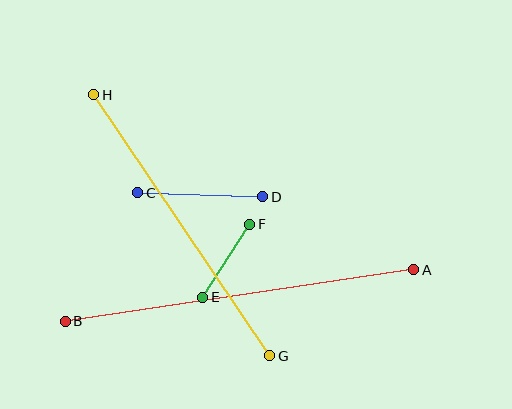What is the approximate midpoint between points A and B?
The midpoint is at approximately (239, 295) pixels.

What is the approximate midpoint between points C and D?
The midpoint is at approximately (200, 195) pixels.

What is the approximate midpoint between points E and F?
The midpoint is at approximately (226, 261) pixels.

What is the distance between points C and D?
The distance is approximately 125 pixels.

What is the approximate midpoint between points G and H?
The midpoint is at approximately (182, 225) pixels.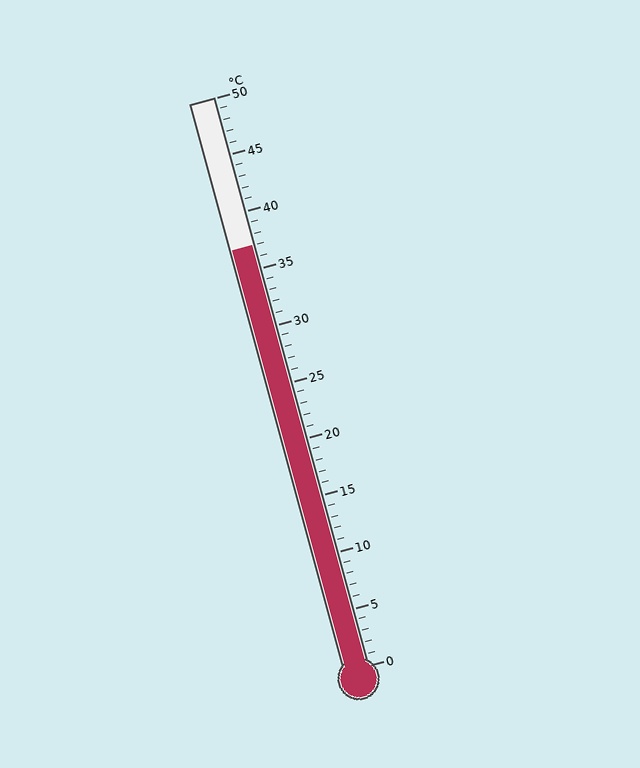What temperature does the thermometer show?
The thermometer shows approximately 37°C.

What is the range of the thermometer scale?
The thermometer scale ranges from 0°C to 50°C.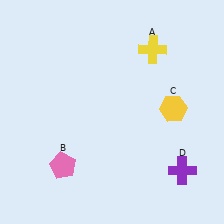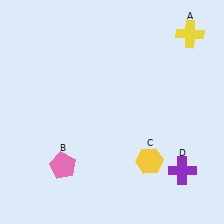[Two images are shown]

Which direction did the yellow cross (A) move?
The yellow cross (A) moved right.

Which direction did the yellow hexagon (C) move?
The yellow hexagon (C) moved down.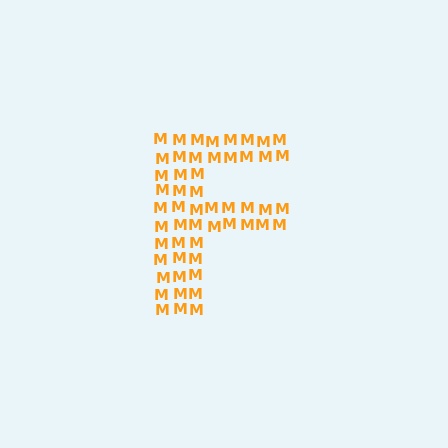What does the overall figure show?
The overall figure shows the letter F.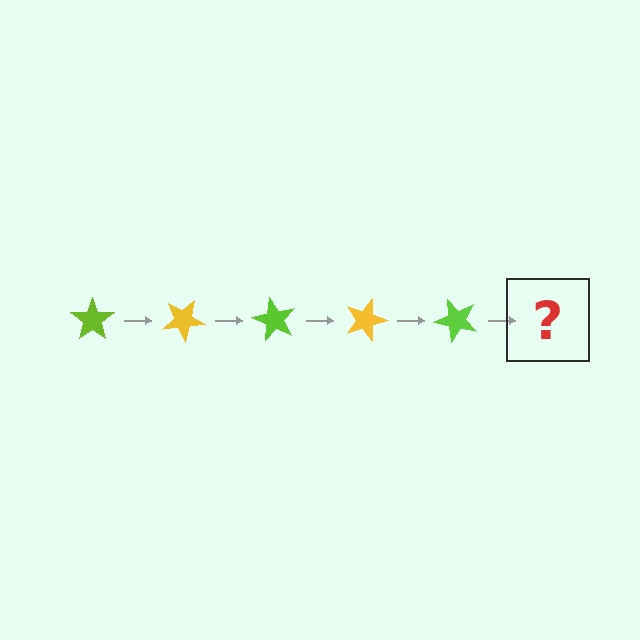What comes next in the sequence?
The next element should be a yellow star, rotated 150 degrees from the start.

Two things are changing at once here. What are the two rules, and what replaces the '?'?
The two rules are that it rotates 30 degrees each step and the color cycles through lime and yellow. The '?' should be a yellow star, rotated 150 degrees from the start.